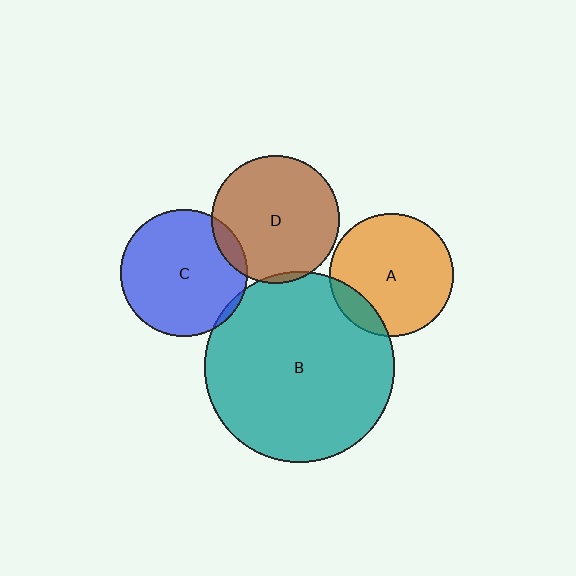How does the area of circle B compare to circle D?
Approximately 2.2 times.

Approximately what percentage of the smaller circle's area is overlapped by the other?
Approximately 5%.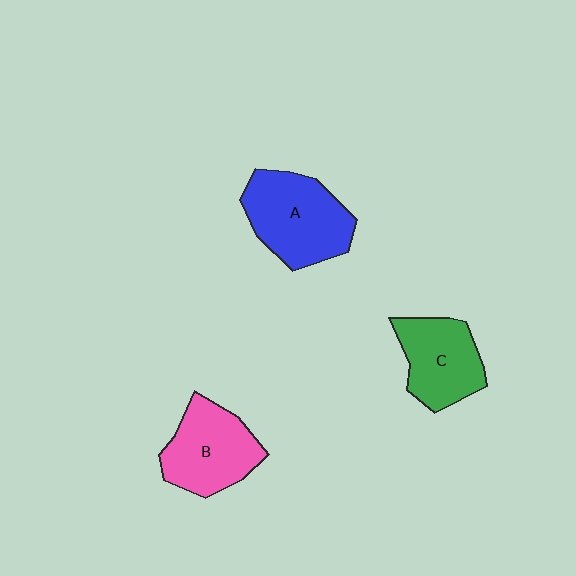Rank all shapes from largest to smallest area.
From largest to smallest: A (blue), B (pink), C (green).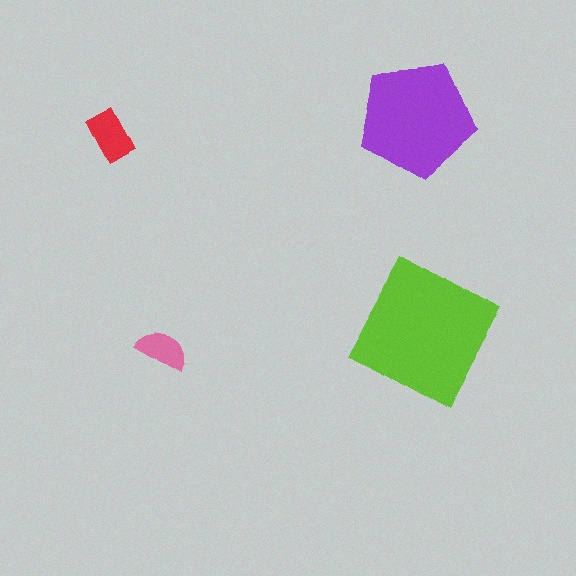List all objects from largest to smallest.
The lime square, the purple pentagon, the red rectangle, the pink semicircle.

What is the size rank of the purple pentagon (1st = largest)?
2nd.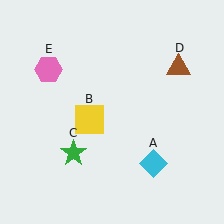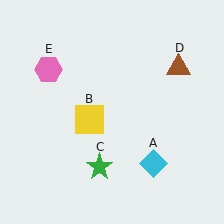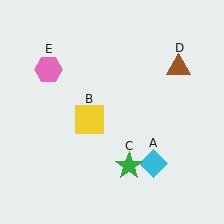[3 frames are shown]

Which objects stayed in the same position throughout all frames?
Cyan diamond (object A) and yellow square (object B) and brown triangle (object D) and pink hexagon (object E) remained stationary.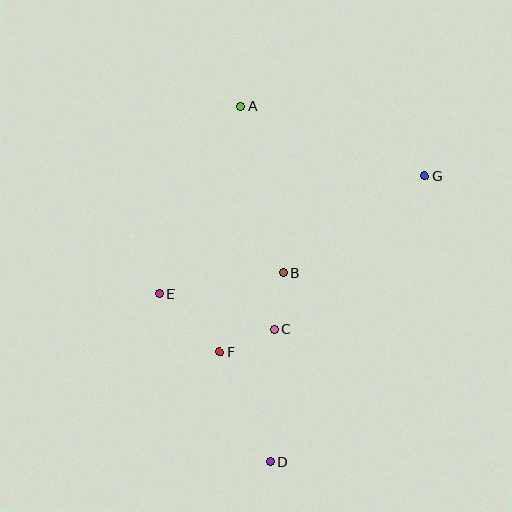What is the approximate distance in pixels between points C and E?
The distance between C and E is approximately 120 pixels.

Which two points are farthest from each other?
Points A and D are farthest from each other.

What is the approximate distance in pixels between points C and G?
The distance between C and G is approximately 215 pixels.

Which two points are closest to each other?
Points B and C are closest to each other.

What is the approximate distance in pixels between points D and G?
The distance between D and G is approximately 325 pixels.